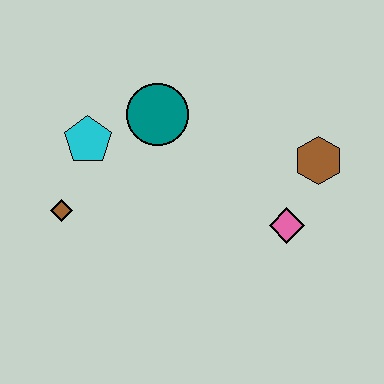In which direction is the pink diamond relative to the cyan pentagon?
The pink diamond is to the right of the cyan pentagon.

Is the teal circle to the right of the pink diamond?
No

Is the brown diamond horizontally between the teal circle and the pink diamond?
No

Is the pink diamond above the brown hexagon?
No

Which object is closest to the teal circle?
The cyan pentagon is closest to the teal circle.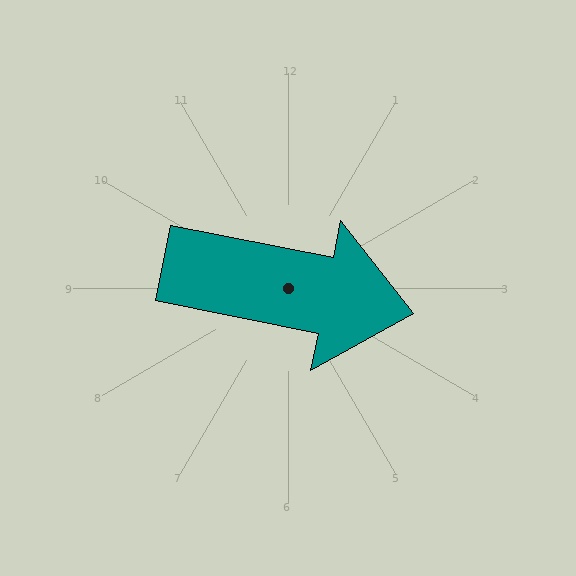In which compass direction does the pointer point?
East.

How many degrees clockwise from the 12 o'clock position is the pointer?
Approximately 101 degrees.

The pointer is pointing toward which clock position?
Roughly 3 o'clock.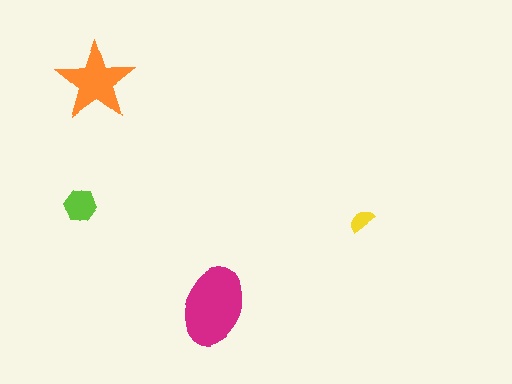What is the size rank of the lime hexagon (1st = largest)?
3rd.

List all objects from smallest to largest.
The yellow semicircle, the lime hexagon, the orange star, the magenta ellipse.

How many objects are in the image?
There are 4 objects in the image.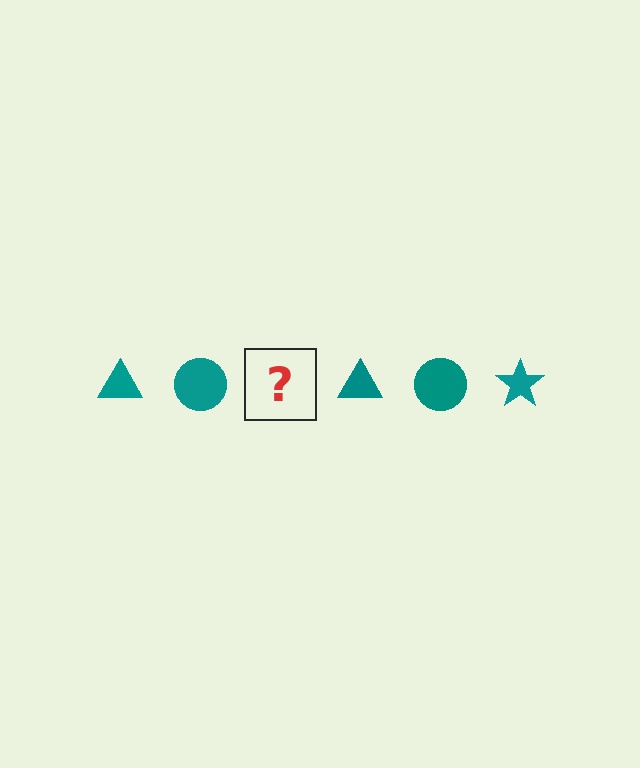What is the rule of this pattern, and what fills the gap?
The rule is that the pattern cycles through triangle, circle, star shapes in teal. The gap should be filled with a teal star.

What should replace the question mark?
The question mark should be replaced with a teal star.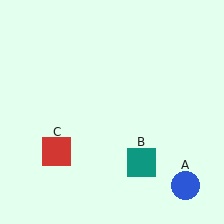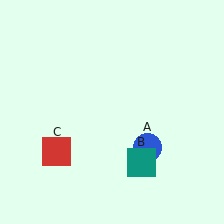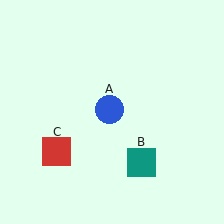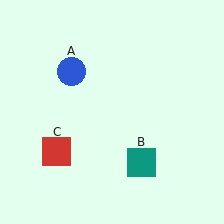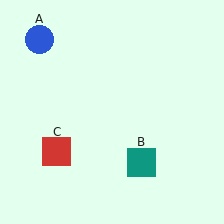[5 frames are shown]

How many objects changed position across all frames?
1 object changed position: blue circle (object A).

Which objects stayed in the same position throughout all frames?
Teal square (object B) and red square (object C) remained stationary.